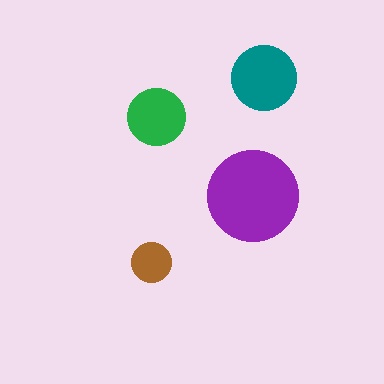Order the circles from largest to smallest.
the purple one, the teal one, the green one, the brown one.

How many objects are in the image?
There are 4 objects in the image.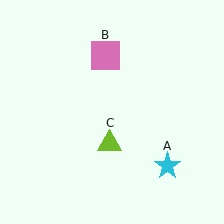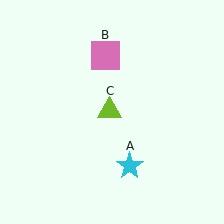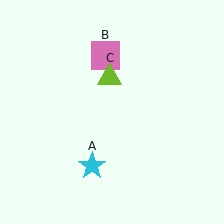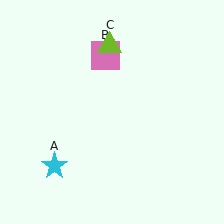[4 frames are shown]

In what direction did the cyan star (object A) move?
The cyan star (object A) moved left.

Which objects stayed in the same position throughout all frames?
Pink square (object B) remained stationary.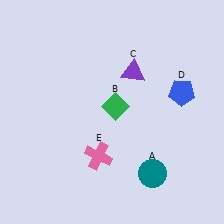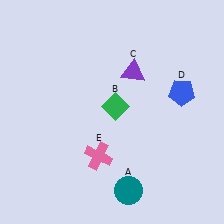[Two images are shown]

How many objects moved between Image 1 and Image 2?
1 object moved between the two images.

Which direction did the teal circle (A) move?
The teal circle (A) moved left.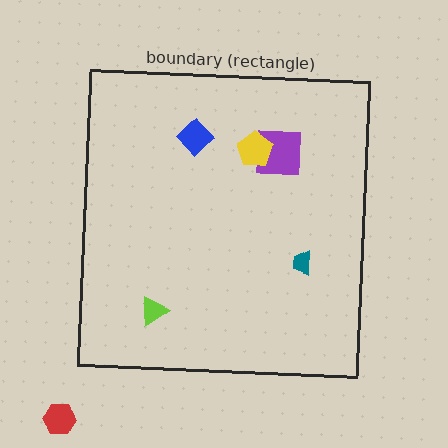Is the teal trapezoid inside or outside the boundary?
Inside.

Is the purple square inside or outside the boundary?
Inside.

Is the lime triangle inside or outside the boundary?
Inside.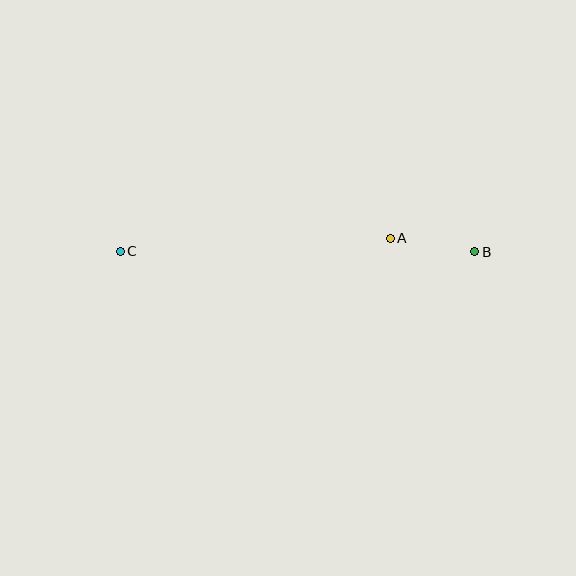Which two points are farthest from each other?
Points B and C are farthest from each other.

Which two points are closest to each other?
Points A and B are closest to each other.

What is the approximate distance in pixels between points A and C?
The distance between A and C is approximately 270 pixels.